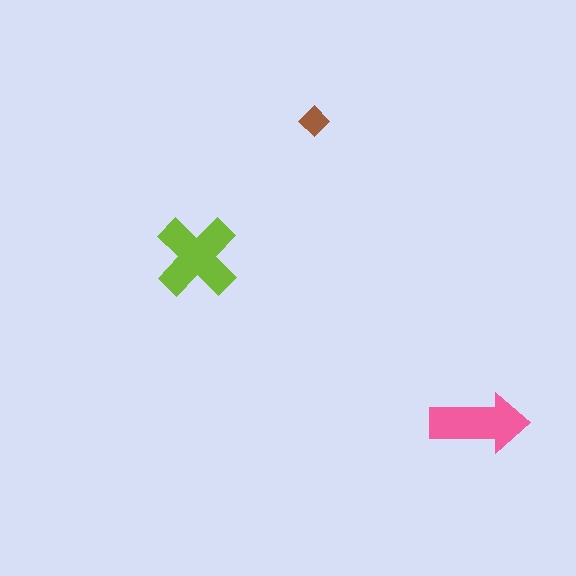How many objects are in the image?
There are 3 objects in the image.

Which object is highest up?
The brown diamond is topmost.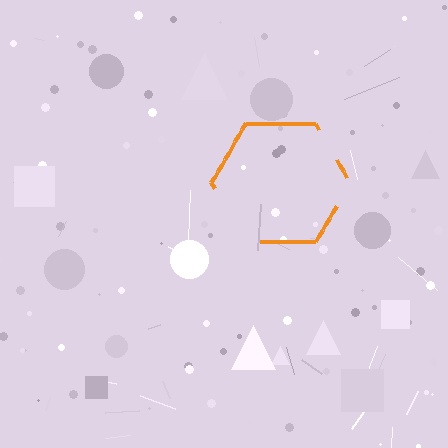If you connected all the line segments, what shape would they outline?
They would outline a hexagon.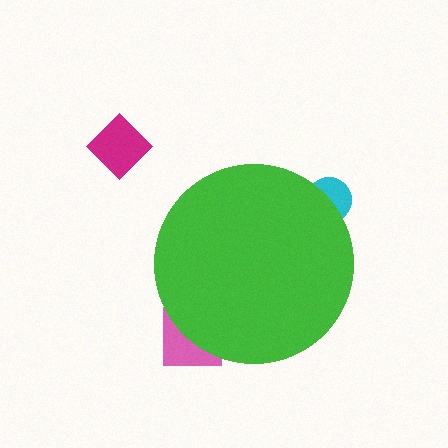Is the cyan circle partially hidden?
Yes, the cyan circle is partially hidden behind the green circle.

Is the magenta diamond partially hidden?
No, the magenta diamond is fully visible.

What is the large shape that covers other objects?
A green circle.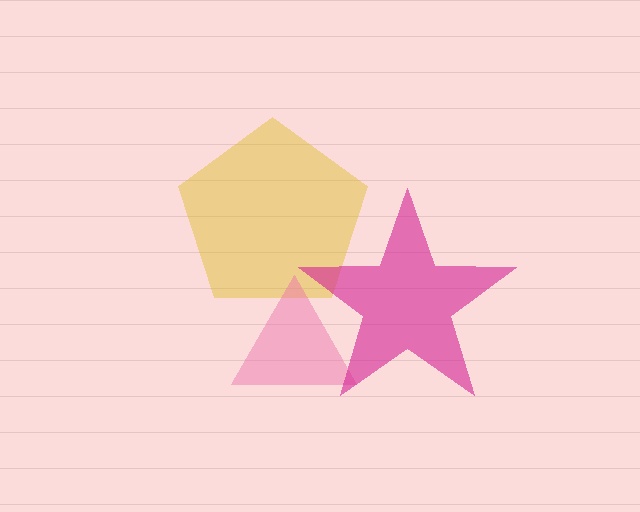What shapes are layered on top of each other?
The layered shapes are: a yellow pentagon, a pink triangle, a magenta star.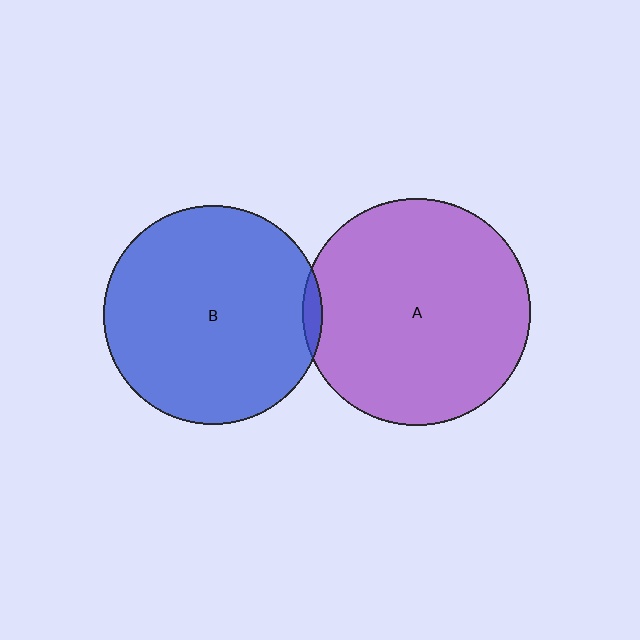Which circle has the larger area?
Circle A (purple).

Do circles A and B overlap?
Yes.